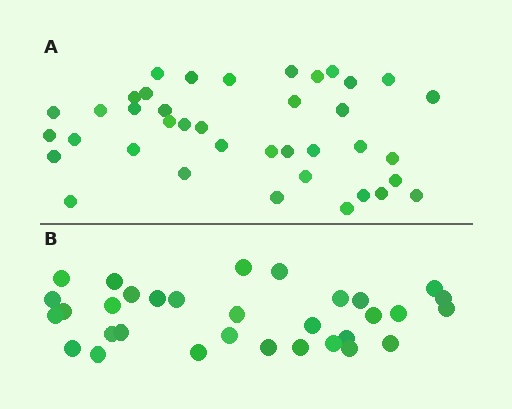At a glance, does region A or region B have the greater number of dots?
Region A (the top region) has more dots.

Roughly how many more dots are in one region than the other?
Region A has roughly 8 or so more dots than region B.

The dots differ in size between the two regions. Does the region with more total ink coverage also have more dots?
No. Region B has more total ink coverage because its dots are larger, but region A actually contains more individual dots. Total area can be misleading — the number of items is what matters here.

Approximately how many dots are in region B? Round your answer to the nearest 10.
About 30 dots. (The exact count is 32, which rounds to 30.)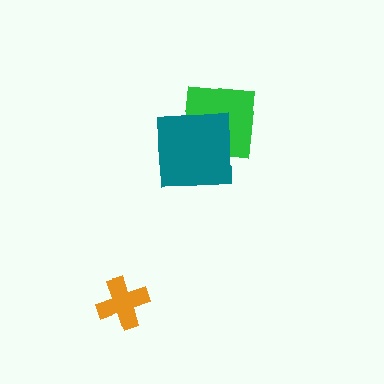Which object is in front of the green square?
The teal square is in front of the green square.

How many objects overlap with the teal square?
1 object overlaps with the teal square.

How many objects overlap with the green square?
1 object overlaps with the green square.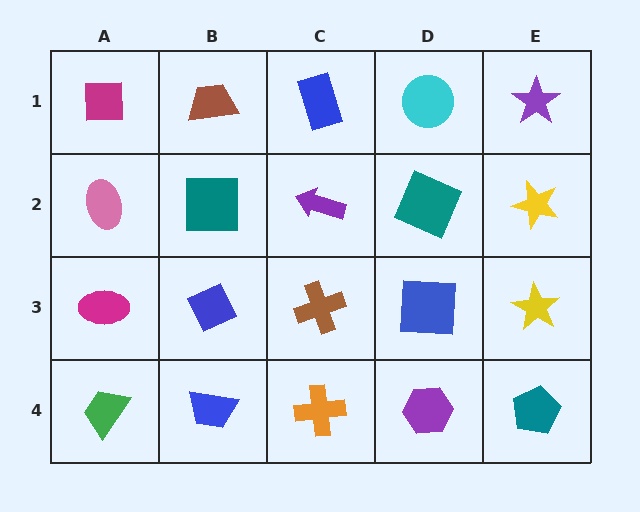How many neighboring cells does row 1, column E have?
2.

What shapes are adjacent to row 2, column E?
A purple star (row 1, column E), a yellow star (row 3, column E), a teal square (row 2, column D).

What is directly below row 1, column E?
A yellow star.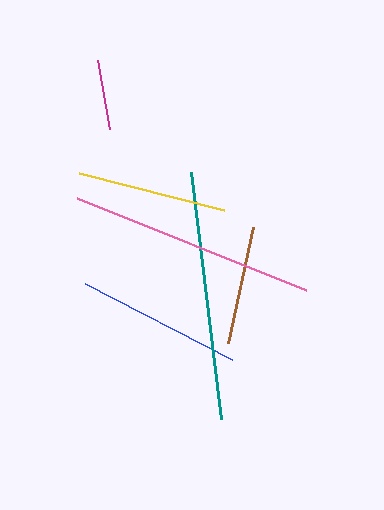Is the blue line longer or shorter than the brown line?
The blue line is longer than the brown line.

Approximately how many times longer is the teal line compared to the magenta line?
The teal line is approximately 3.5 times the length of the magenta line.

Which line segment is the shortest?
The magenta line is the shortest at approximately 70 pixels.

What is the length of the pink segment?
The pink segment is approximately 247 pixels long.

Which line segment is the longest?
The teal line is the longest at approximately 249 pixels.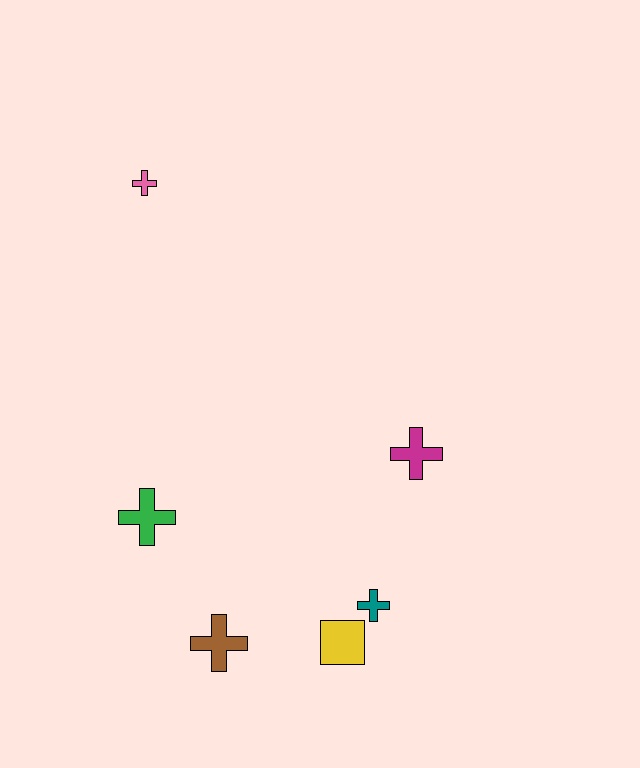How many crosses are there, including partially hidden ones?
There are 5 crosses.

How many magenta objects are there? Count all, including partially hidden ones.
There is 1 magenta object.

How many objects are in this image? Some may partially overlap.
There are 6 objects.